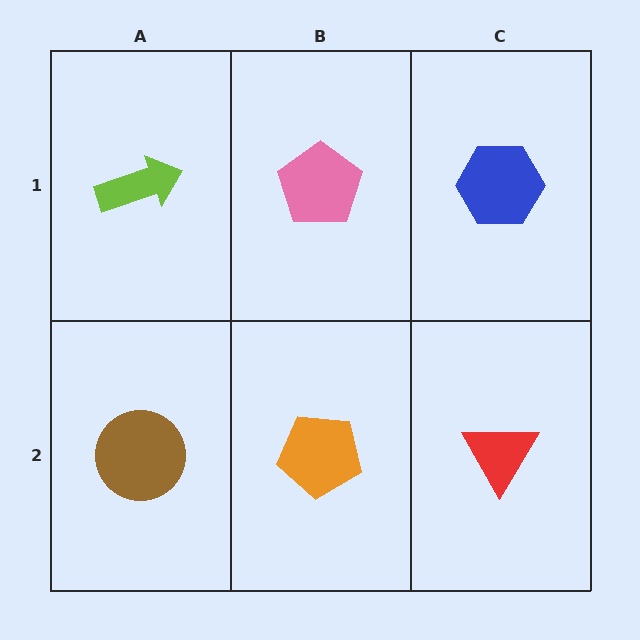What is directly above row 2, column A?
A lime arrow.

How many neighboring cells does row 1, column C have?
2.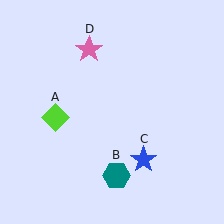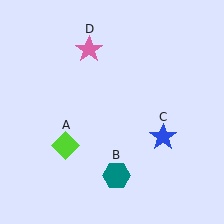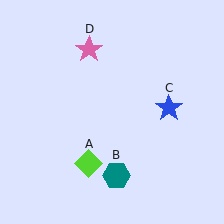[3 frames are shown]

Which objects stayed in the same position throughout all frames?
Teal hexagon (object B) and pink star (object D) remained stationary.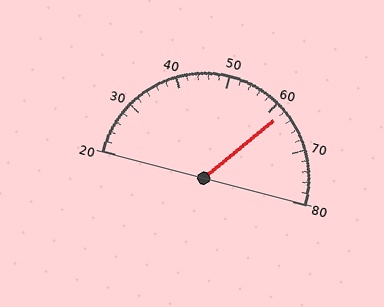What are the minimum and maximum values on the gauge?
The gauge ranges from 20 to 80.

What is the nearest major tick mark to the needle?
The nearest major tick mark is 60.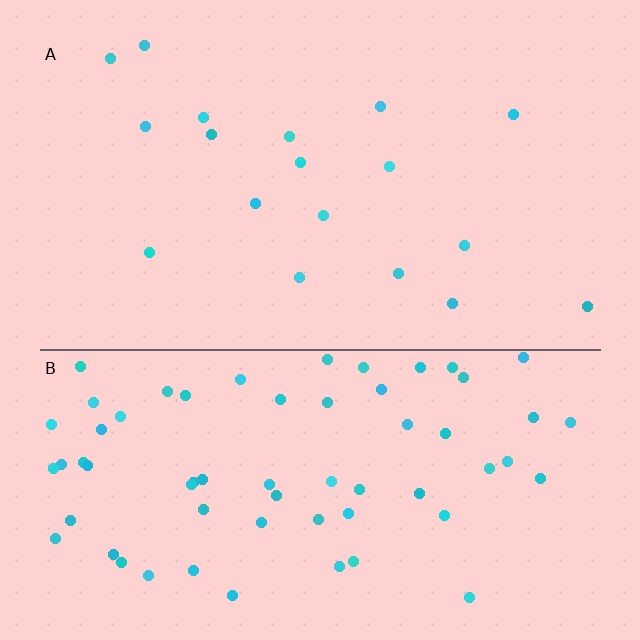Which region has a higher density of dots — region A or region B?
B (the bottom).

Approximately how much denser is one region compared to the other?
Approximately 3.5× — region B over region A.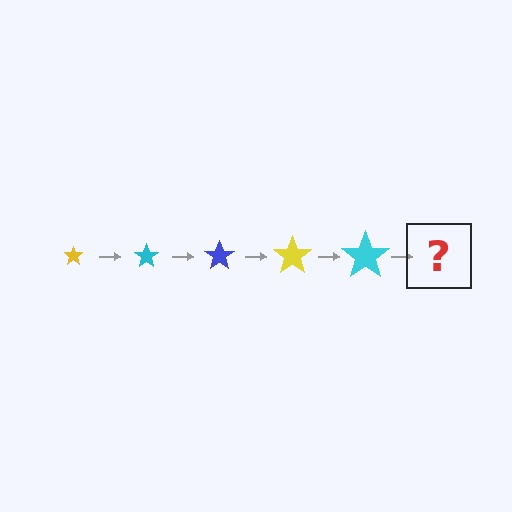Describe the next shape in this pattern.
It should be a blue star, larger than the previous one.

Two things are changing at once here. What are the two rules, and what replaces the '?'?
The two rules are that the star grows larger each step and the color cycles through yellow, cyan, and blue. The '?' should be a blue star, larger than the previous one.